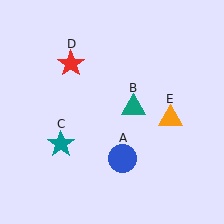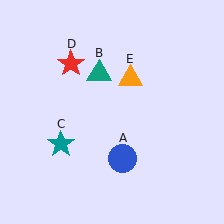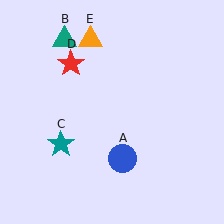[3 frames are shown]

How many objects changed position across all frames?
2 objects changed position: teal triangle (object B), orange triangle (object E).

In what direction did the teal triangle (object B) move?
The teal triangle (object B) moved up and to the left.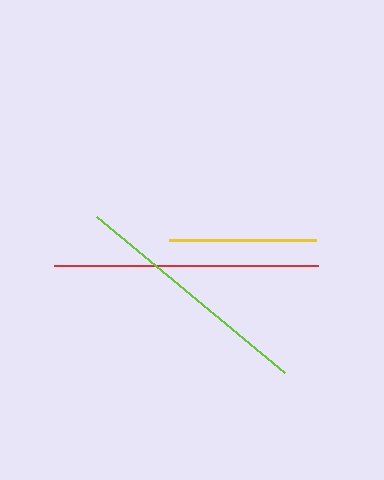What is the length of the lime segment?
The lime segment is approximately 244 pixels long.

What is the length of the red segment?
The red segment is approximately 265 pixels long.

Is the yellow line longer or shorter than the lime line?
The lime line is longer than the yellow line.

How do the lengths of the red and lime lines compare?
The red and lime lines are approximately the same length.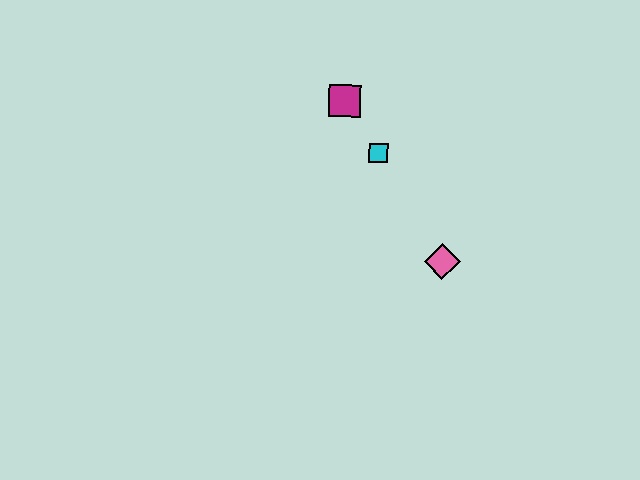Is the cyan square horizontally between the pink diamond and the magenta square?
Yes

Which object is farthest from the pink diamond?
The magenta square is farthest from the pink diamond.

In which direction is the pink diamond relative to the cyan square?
The pink diamond is below the cyan square.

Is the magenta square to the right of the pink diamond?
No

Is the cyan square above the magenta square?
No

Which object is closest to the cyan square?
The magenta square is closest to the cyan square.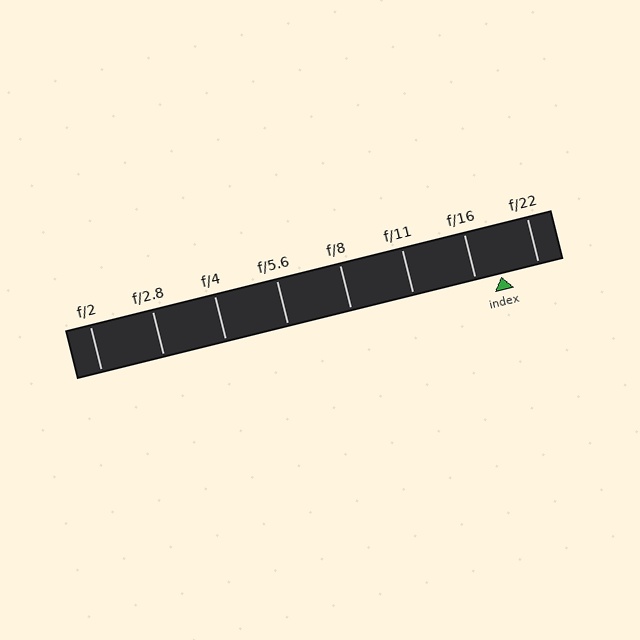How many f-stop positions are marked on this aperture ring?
There are 8 f-stop positions marked.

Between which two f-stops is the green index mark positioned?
The index mark is between f/16 and f/22.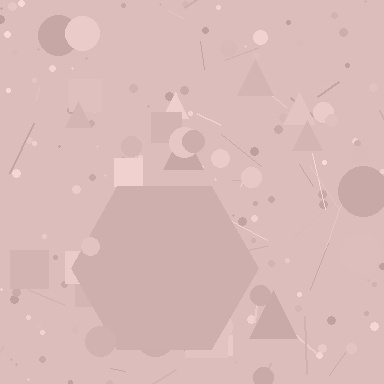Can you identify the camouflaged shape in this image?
The camouflaged shape is a hexagon.